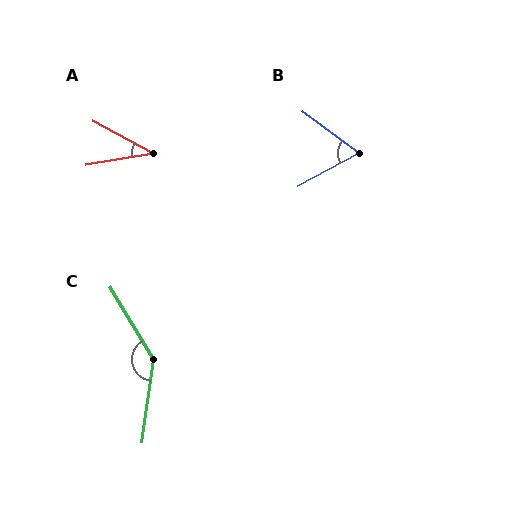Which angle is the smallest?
A, at approximately 38 degrees.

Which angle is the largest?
C, at approximately 141 degrees.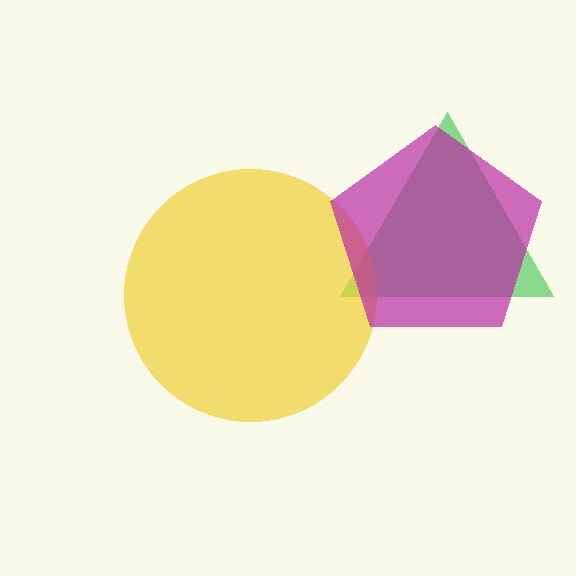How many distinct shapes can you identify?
There are 3 distinct shapes: a green triangle, a yellow circle, a magenta pentagon.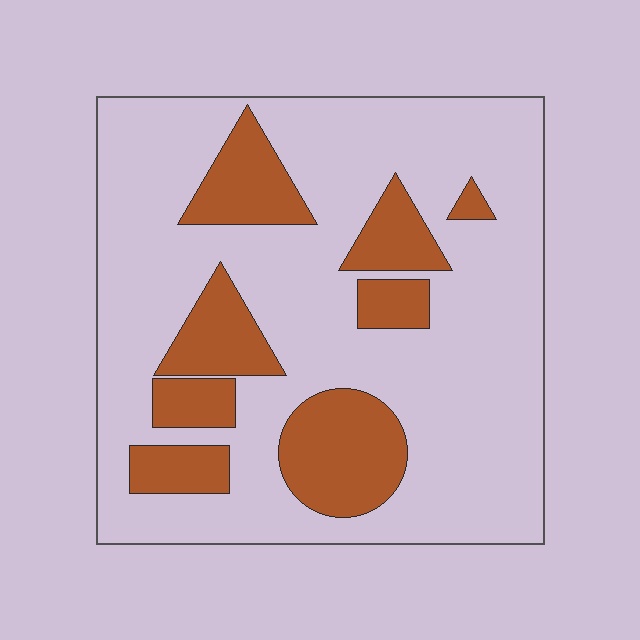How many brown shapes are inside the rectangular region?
8.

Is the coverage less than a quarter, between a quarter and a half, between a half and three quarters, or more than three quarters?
Less than a quarter.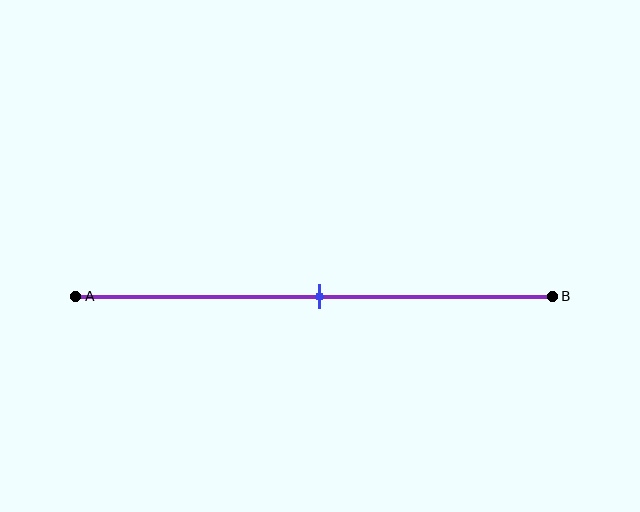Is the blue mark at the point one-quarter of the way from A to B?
No, the mark is at about 50% from A, not at the 25% one-quarter point.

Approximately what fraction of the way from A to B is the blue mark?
The blue mark is approximately 50% of the way from A to B.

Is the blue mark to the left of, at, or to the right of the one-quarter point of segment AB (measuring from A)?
The blue mark is to the right of the one-quarter point of segment AB.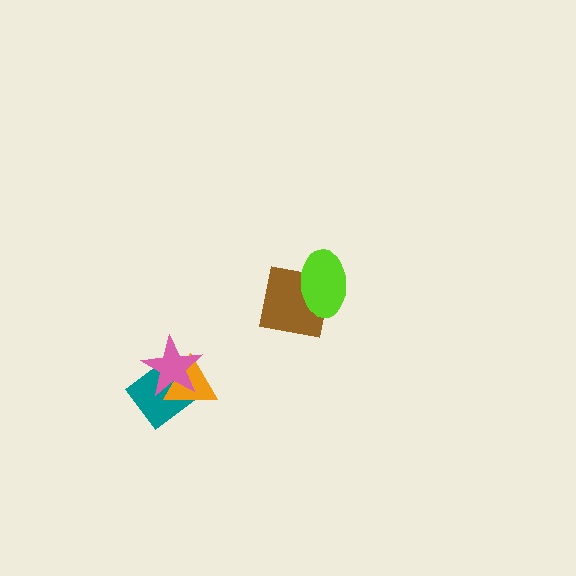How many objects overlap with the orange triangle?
2 objects overlap with the orange triangle.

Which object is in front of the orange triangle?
The pink star is in front of the orange triangle.